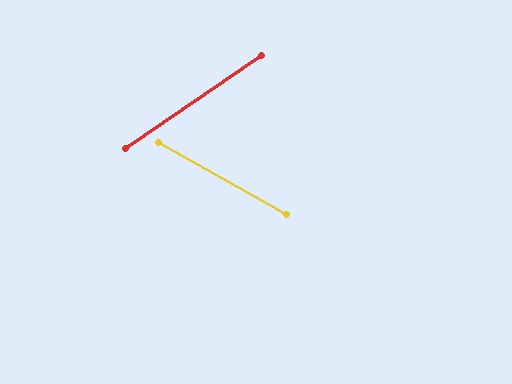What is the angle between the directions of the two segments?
Approximately 64 degrees.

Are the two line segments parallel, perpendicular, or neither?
Neither parallel nor perpendicular — they differ by about 64°.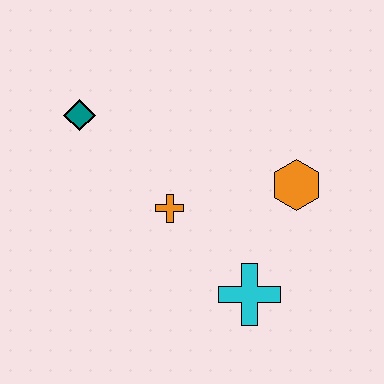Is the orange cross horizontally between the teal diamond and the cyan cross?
Yes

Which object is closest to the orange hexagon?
The cyan cross is closest to the orange hexagon.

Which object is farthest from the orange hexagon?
The teal diamond is farthest from the orange hexagon.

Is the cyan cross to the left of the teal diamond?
No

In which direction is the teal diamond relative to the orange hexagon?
The teal diamond is to the left of the orange hexagon.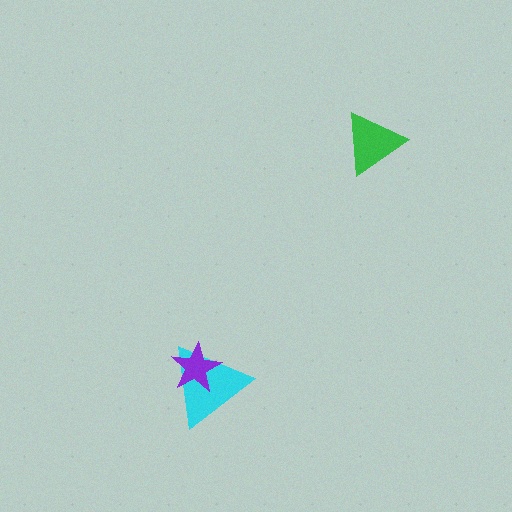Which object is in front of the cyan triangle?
The purple star is in front of the cyan triangle.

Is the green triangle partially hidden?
No, no other shape covers it.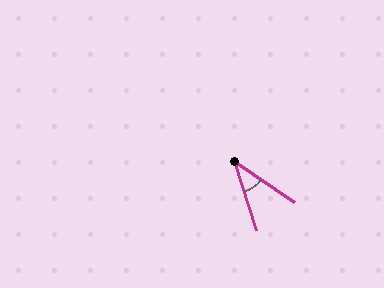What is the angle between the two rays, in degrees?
Approximately 38 degrees.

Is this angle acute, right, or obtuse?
It is acute.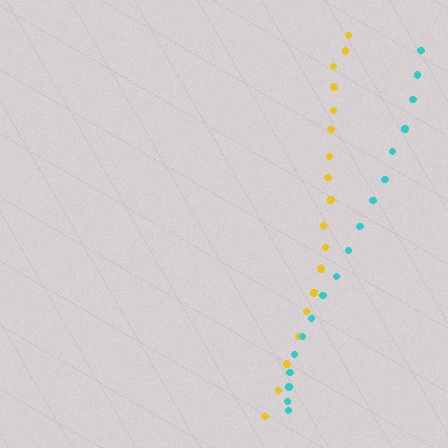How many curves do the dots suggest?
There are 2 distinct paths.